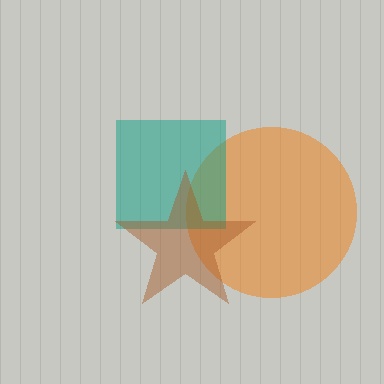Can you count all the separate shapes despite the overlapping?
Yes, there are 3 separate shapes.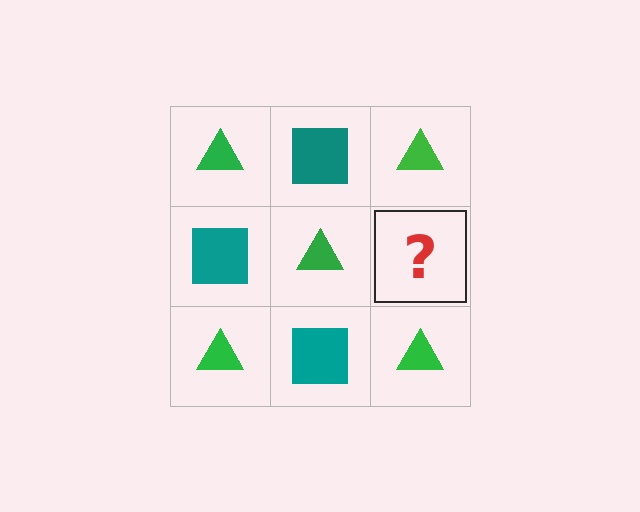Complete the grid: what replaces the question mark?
The question mark should be replaced with a teal square.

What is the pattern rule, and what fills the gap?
The rule is that it alternates green triangle and teal square in a checkerboard pattern. The gap should be filled with a teal square.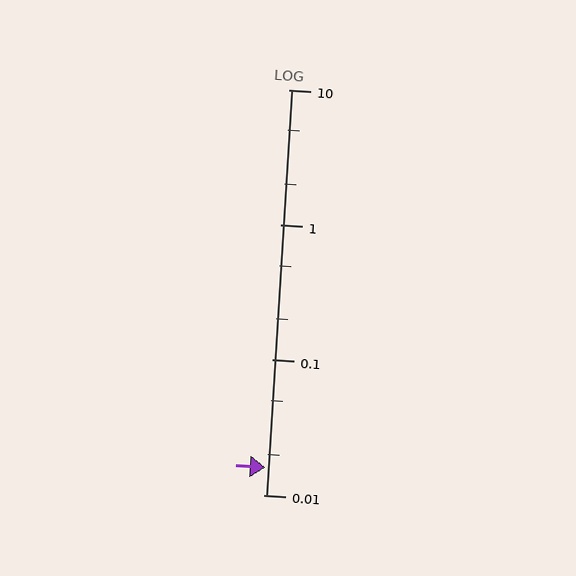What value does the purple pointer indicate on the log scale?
The pointer indicates approximately 0.016.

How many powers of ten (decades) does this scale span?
The scale spans 3 decades, from 0.01 to 10.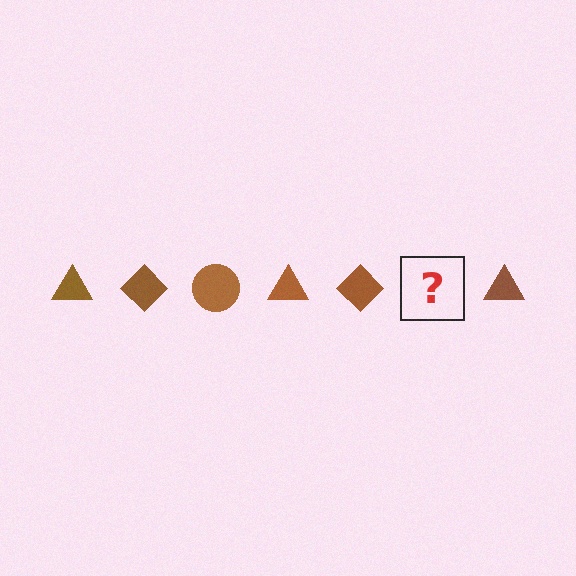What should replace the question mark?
The question mark should be replaced with a brown circle.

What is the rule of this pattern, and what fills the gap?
The rule is that the pattern cycles through triangle, diamond, circle shapes in brown. The gap should be filled with a brown circle.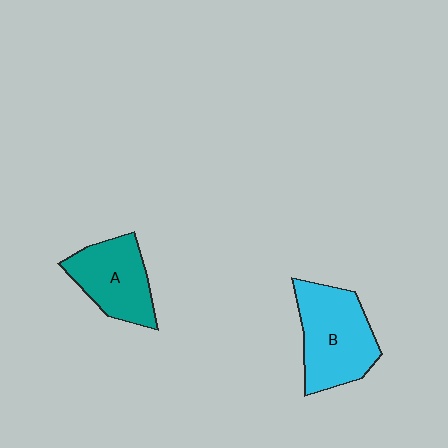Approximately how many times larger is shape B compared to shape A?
Approximately 1.3 times.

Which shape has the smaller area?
Shape A (teal).